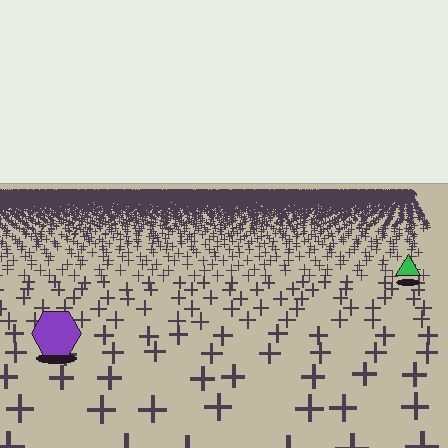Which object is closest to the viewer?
The purple hexagon is closest. The texture marks near it are larger and more spread out.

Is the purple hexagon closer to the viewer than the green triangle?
Yes. The purple hexagon is closer — you can tell from the texture gradient: the ground texture is coarser near it.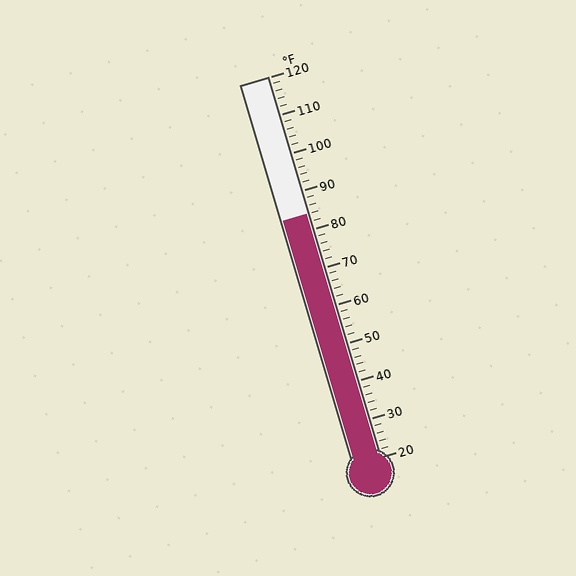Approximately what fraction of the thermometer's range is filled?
The thermometer is filled to approximately 65% of its range.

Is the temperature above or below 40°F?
The temperature is above 40°F.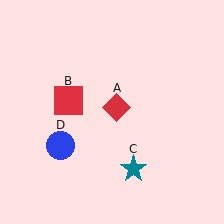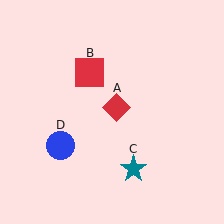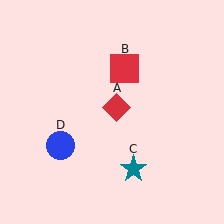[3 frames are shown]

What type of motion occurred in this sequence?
The red square (object B) rotated clockwise around the center of the scene.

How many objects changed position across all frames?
1 object changed position: red square (object B).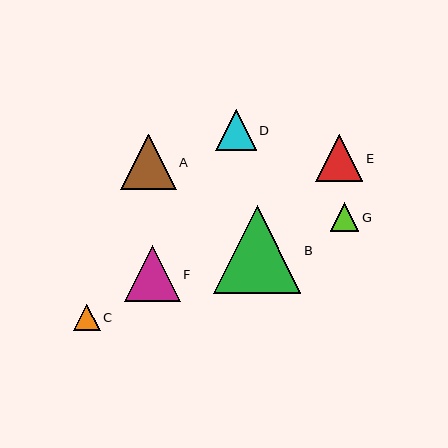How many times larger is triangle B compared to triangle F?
Triangle B is approximately 1.6 times the size of triangle F.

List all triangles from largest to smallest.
From largest to smallest: B, F, A, E, D, G, C.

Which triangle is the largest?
Triangle B is the largest with a size of approximately 88 pixels.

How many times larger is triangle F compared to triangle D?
Triangle F is approximately 1.4 times the size of triangle D.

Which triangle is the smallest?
Triangle C is the smallest with a size of approximately 26 pixels.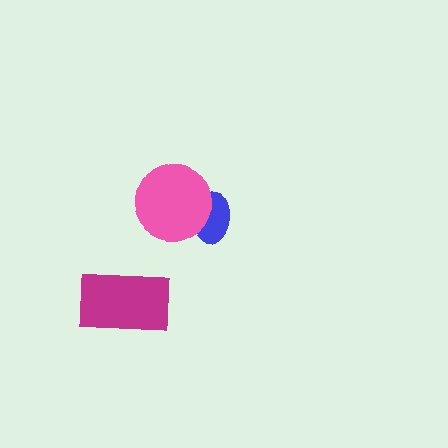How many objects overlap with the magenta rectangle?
0 objects overlap with the magenta rectangle.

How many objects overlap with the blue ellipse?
1 object overlaps with the blue ellipse.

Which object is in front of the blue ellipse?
The pink circle is in front of the blue ellipse.